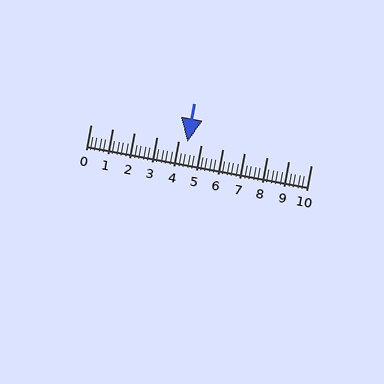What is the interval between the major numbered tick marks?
The major tick marks are spaced 1 units apart.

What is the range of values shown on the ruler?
The ruler shows values from 0 to 10.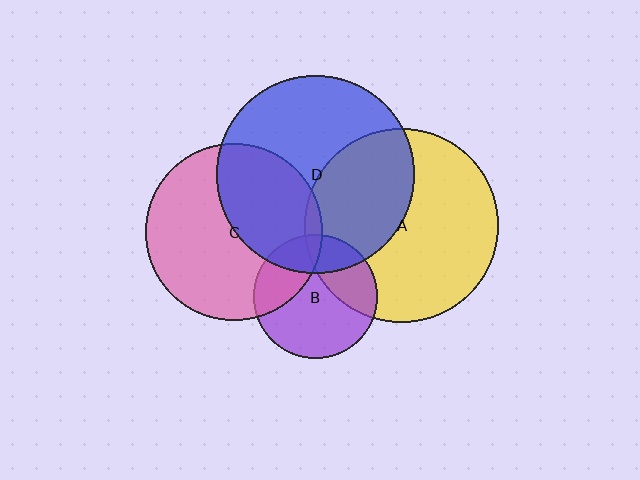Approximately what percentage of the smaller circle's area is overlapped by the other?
Approximately 40%.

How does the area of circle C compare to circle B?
Approximately 2.0 times.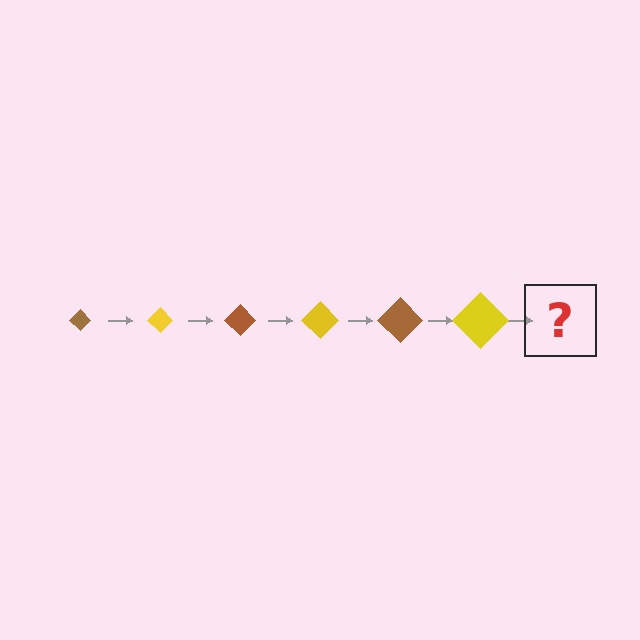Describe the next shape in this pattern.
It should be a brown diamond, larger than the previous one.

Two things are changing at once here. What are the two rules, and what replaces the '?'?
The two rules are that the diamond grows larger each step and the color cycles through brown and yellow. The '?' should be a brown diamond, larger than the previous one.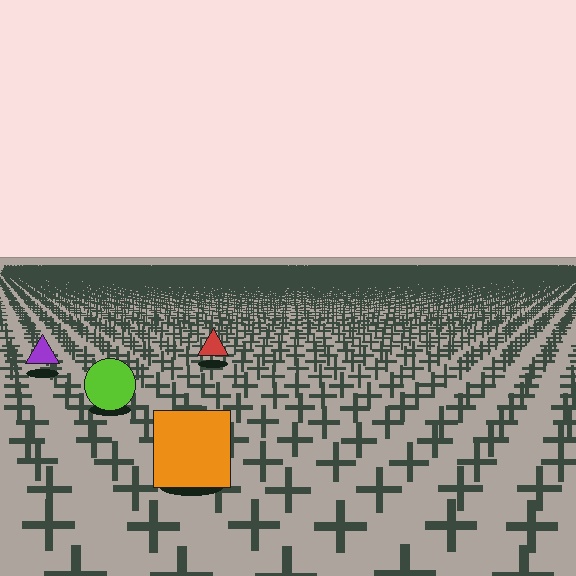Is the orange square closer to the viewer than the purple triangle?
Yes. The orange square is closer — you can tell from the texture gradient: the ground texture is coarser near it.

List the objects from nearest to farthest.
From nearest to farthest: the orange square, the lime circle, the purple triangle, the red triangle.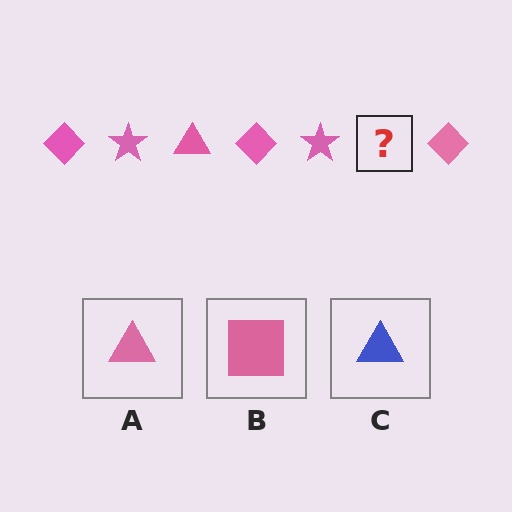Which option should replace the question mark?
Option A.